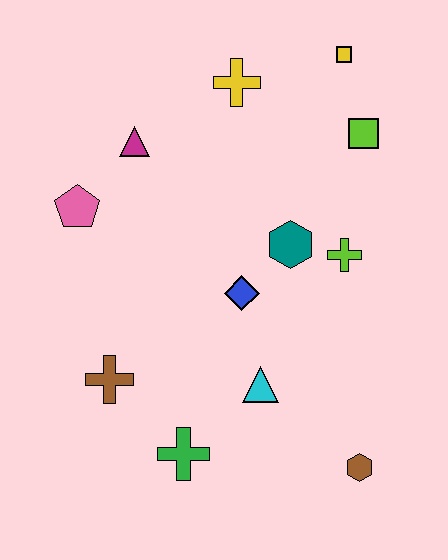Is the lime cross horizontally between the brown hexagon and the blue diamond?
Yes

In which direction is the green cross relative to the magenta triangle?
The green cross is below the magenta triangle.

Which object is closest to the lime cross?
The teal hexagon is closest to the lime cross.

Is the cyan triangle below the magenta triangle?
Yes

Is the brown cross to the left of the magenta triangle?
Yes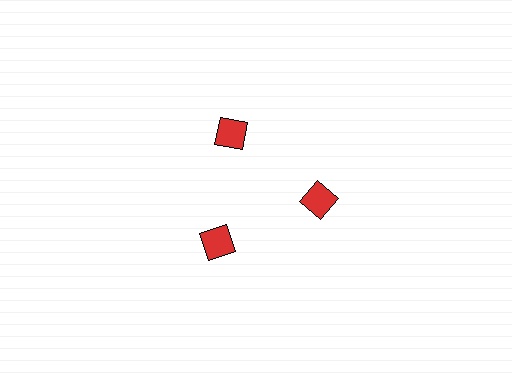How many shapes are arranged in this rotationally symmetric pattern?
There are 3 shapes, arranged in 3 groups of 1.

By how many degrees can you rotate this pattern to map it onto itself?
The pattern maps onto itself every 120 degrees of rotation.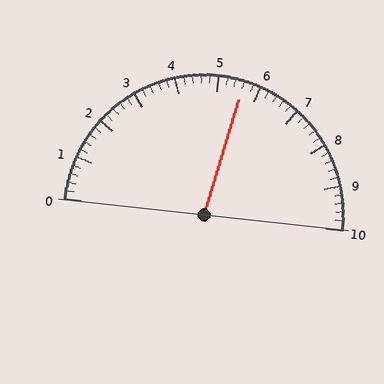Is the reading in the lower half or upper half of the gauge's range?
The reading is in the upper half of the range (0 to 10).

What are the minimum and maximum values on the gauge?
The gauge ranges from 0 to 10.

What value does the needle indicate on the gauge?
The needle indicates approximately 5.6.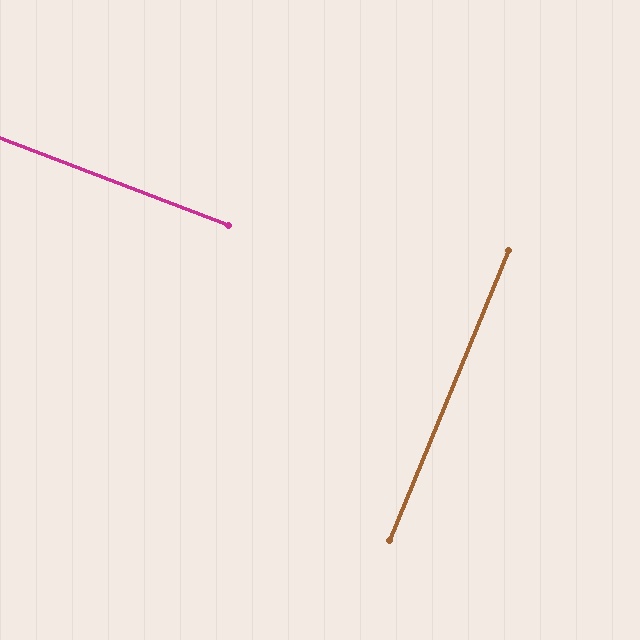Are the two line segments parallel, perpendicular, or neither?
Perpendicular — they meet at approximately 88°.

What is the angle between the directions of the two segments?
Approximately 88 degrees.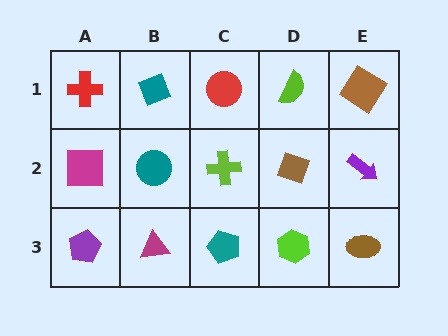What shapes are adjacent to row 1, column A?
A magenta square (row 2, column A), a teal diamond (row 1, column B).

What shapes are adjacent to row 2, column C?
A red circle (row 1, column C), a teal pentagon (row 3, column C), a teal circle (row 2, column B), a brown diamond (row 2, column D).